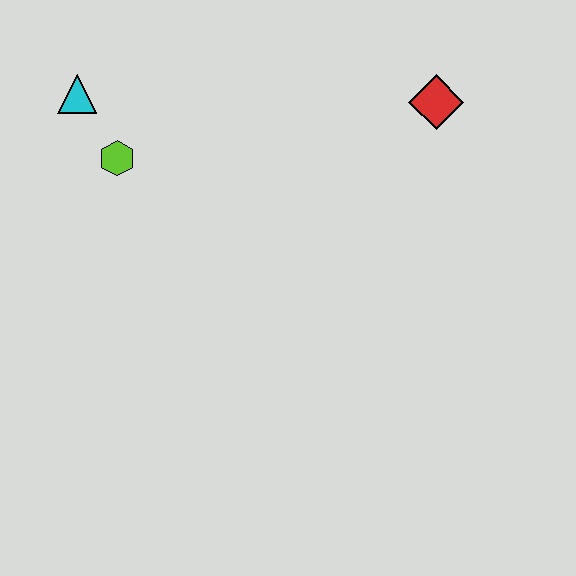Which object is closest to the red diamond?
The lime hexagon is closest to the red diamond.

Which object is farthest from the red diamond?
The cyan triangle is farthest from the red diamond.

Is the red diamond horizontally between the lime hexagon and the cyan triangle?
No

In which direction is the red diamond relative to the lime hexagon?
The red diamond is to the right of the lime hexagon.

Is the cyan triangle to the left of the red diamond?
Yes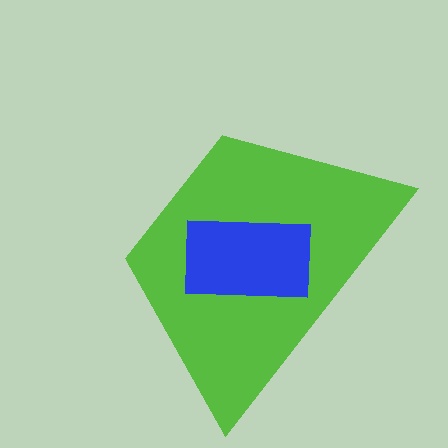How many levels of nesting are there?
2.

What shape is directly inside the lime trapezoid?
The blue rectangle.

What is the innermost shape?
The blue rectangle.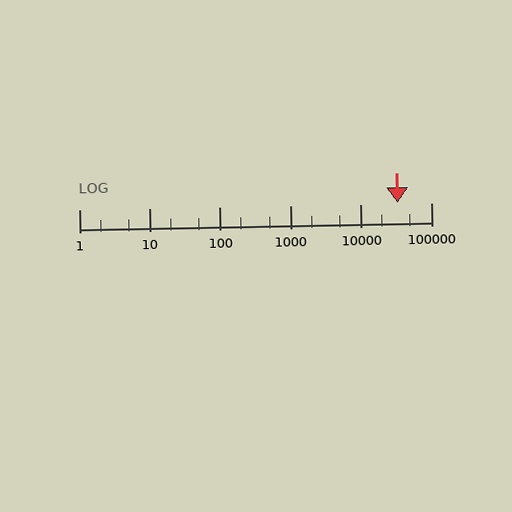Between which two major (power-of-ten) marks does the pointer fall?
The pointer is between 10000 and 100000.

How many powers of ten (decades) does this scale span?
The scale spans 5 decades, from 1 to 100000.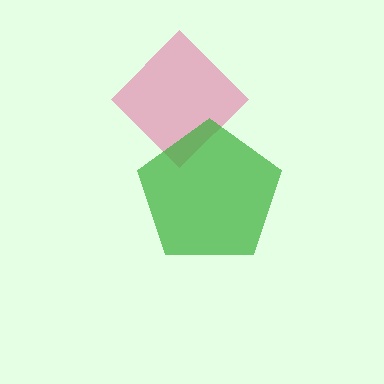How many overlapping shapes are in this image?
There are 2 overlapping shapes in the image.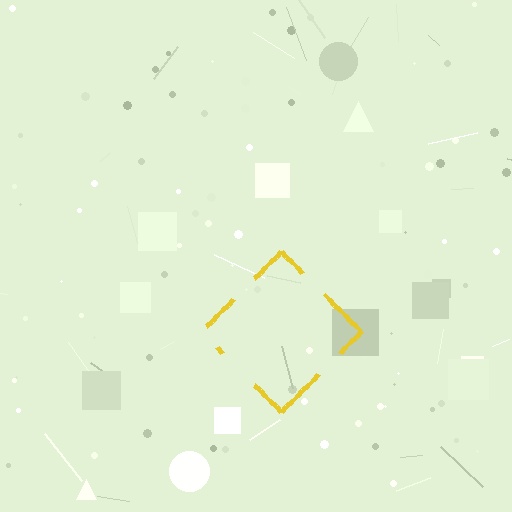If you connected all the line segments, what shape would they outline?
They would outline a diamond.